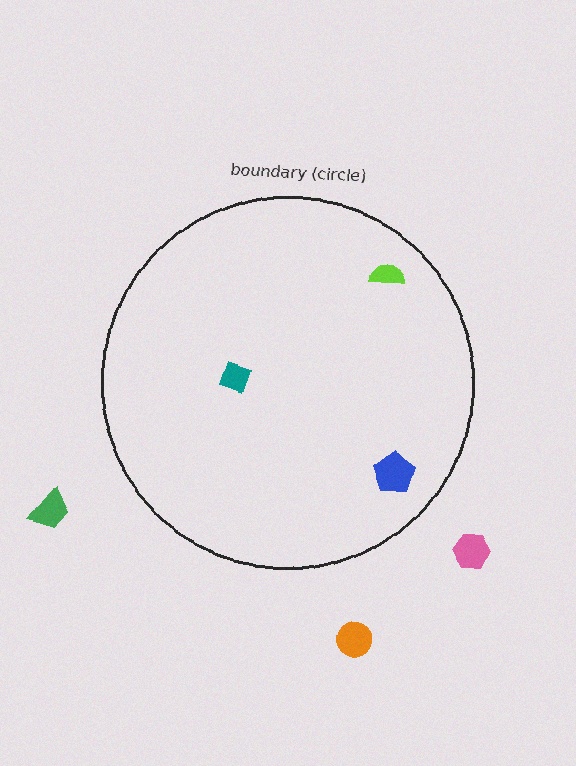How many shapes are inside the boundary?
3 inside, 3 outside.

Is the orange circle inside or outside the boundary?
Outside.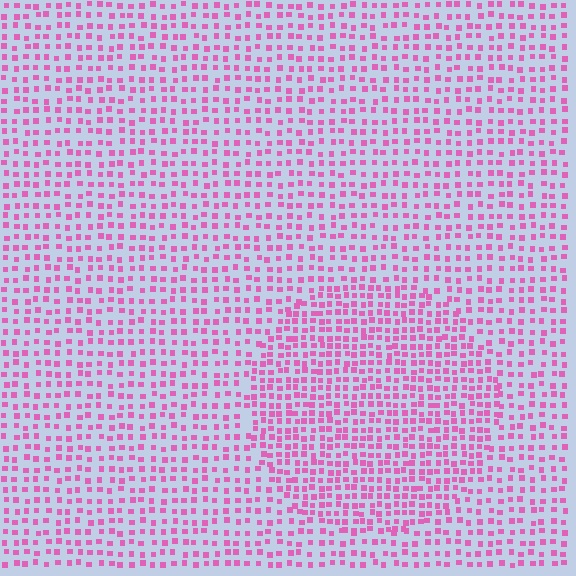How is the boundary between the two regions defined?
The boundary is defined by a change in element density (approximately 1.6x ratio). All elements are the same color, size, and shape.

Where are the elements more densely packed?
The elements are more densely packed inside the circle boundary.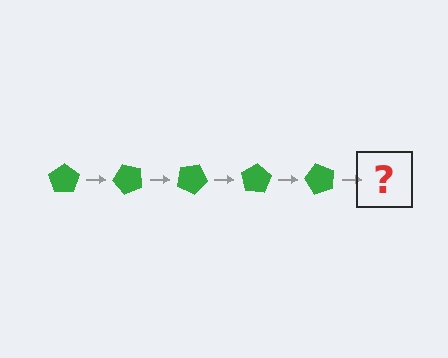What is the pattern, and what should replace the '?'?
The pattern is that the pentagon rotates 50 degrees each step. The '?' should be a green pentagon rotated 250 degrees.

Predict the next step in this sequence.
The next step is a green pentagon rotated 250 degrees.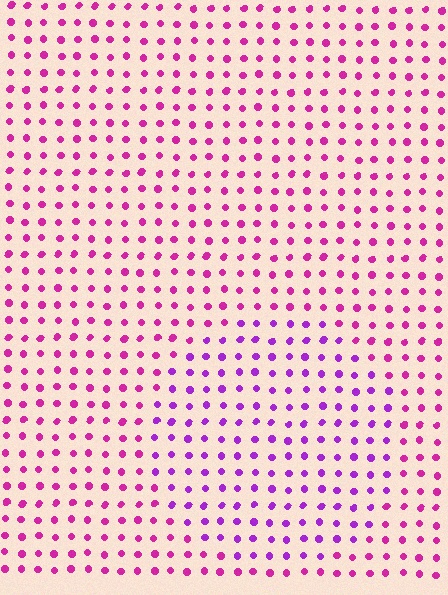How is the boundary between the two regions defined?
The boundary is defined purely by a slight shift in hue (about 31 degrees). Spacing, size, and orientation are identical on both sides.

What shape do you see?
I see a circle.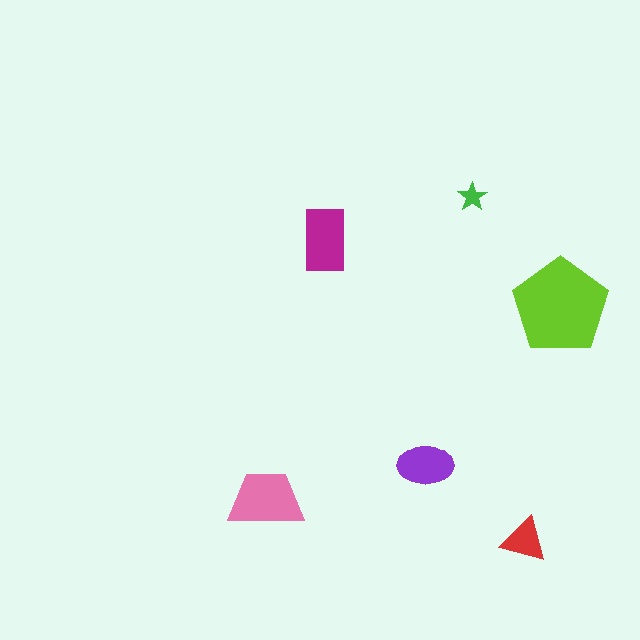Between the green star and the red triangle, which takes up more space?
The red triangle.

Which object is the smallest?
The green star.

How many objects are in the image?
There are 6 objects in the image.